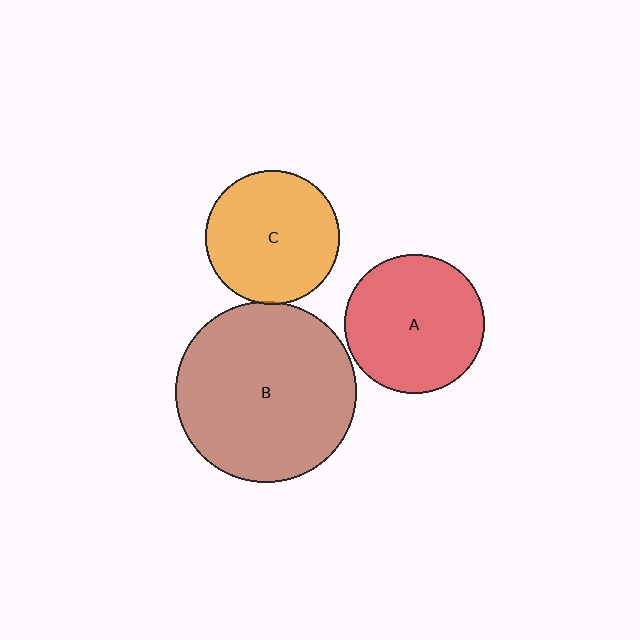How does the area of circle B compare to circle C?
Approximately 1.8 times.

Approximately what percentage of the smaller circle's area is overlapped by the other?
Approximately 5%.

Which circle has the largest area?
Circle B (brown).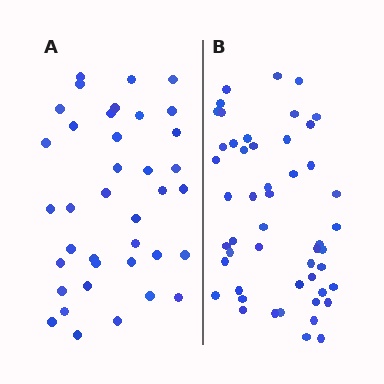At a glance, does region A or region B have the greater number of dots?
Region B (the right region) has more dots.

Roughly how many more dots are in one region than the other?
Region B has roughly 12 or so more dots than region A.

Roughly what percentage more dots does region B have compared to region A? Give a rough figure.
About 30% more.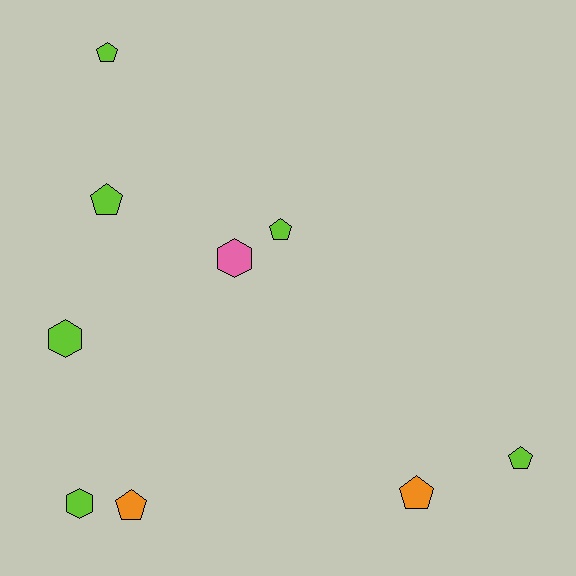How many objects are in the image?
There are 9 objects.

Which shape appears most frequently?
Pentagon, with 6 objects.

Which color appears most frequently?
Lime, with 6 objects.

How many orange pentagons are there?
There are 2 orange pentagons.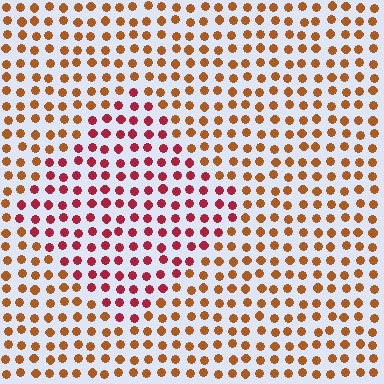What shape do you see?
I see a diamond.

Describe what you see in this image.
The image is filled with small brown elements in a uniform arrangement. A diamond-shaped region is visible where the elements are tinted to a slightly different hue, forming a subtle color boundary.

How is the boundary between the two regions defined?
The boundary is defined purely by a slight shift in hue (about 38 degrees). Spacing, size, and orientation are identical on both sides.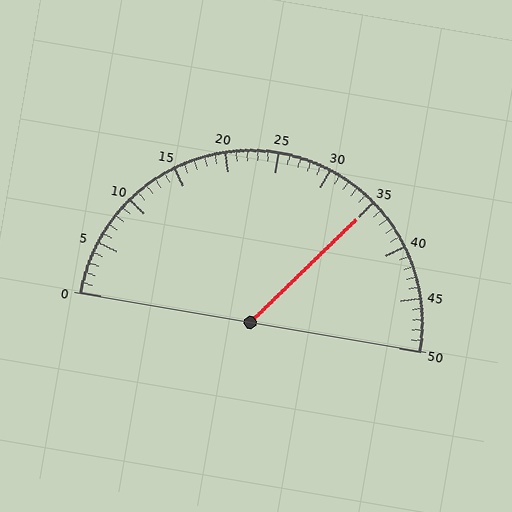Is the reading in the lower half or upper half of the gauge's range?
The reading is in the upper half of the range (0 to 50).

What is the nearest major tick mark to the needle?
The nearest major tick mark is 35.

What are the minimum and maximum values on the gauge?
The gauge ranges from 0 to 50.